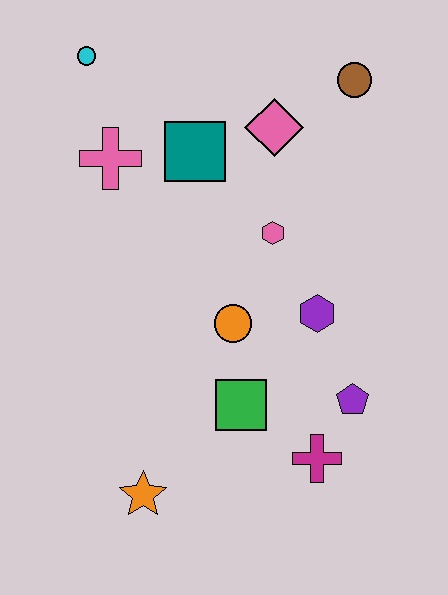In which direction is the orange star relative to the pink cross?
The orange star is below the pink cross.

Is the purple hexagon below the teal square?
Yes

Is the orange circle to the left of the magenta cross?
Yes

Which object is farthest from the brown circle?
The orange star is farthest from the brown circle.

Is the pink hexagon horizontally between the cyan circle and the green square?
No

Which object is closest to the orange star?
The green square is closest to the orange star.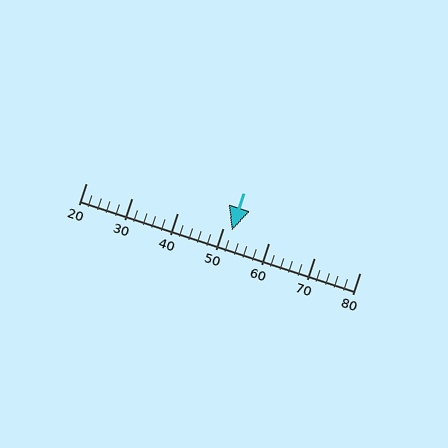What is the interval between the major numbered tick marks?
The major tick marks are spaced 10 units apart.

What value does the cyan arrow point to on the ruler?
The cyan arrow points to approximately 52.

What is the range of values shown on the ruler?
The ruler shows values from 20 to 80.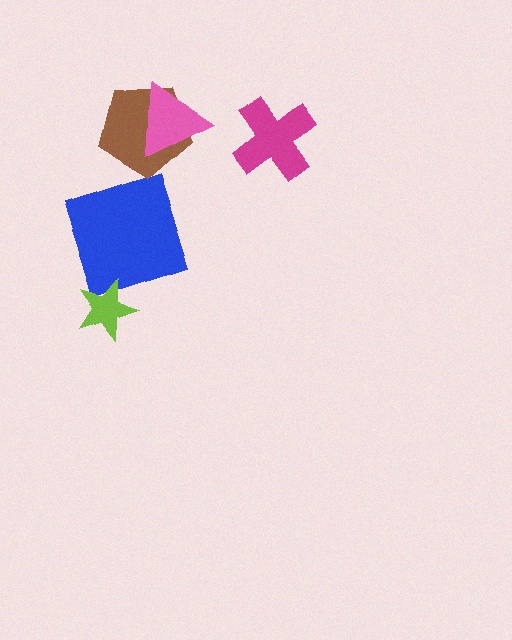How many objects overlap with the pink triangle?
1 object overlaps with the pink triangle.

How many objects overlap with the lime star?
0 objects overlap with the lime star.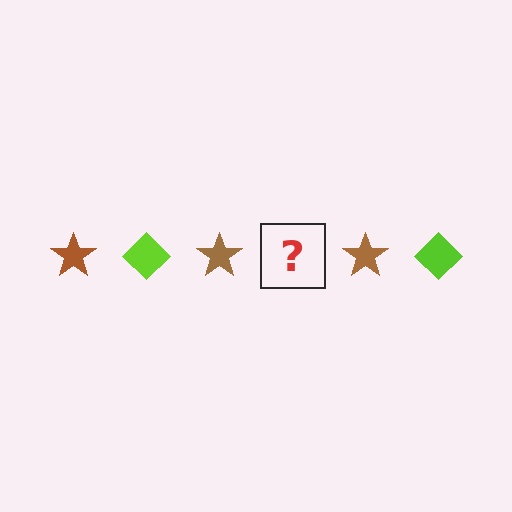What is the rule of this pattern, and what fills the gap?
The rule is that the pattern alternates between brown star and lime diamond. The gap should be filled with a lime diamond.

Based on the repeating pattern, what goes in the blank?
The blank should be a lime diamond.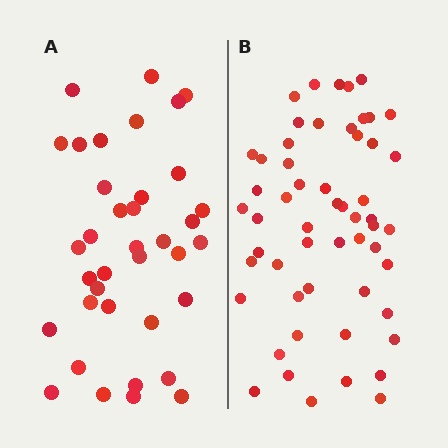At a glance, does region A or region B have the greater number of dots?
Region B (the right region) has more dots.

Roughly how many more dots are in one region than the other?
Region B has approximately 20 more dots than region A.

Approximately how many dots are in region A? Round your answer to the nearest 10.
About 40 dots. (The exact count is 37, which rounds to 40.)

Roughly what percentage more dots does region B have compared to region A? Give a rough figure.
About 50% more.